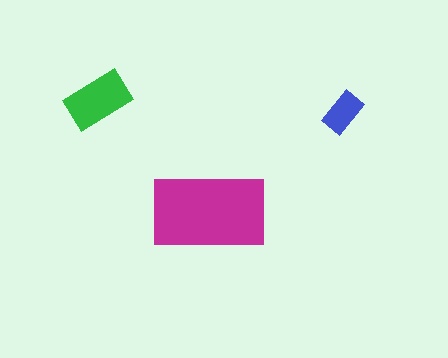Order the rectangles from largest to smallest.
the magenta one, the green one, the blue one.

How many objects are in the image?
There are 3 objects in the image.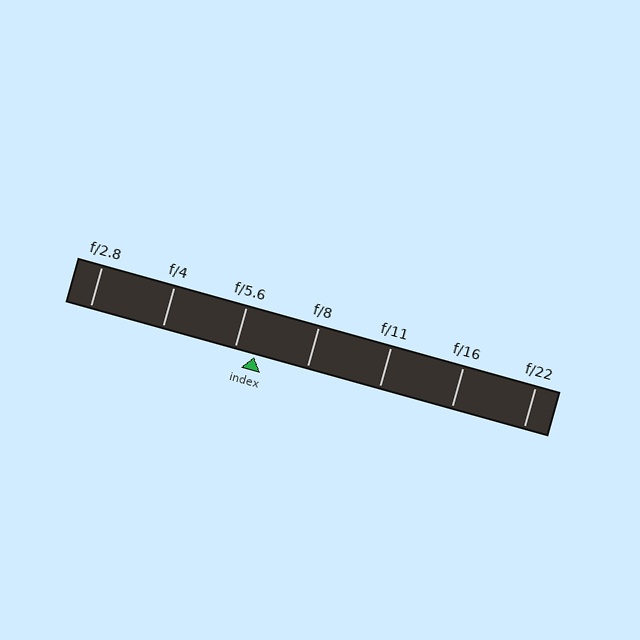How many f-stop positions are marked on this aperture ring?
There are 7 f-stop positions marked.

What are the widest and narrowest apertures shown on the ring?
The widest aperture shown is f/2.8 and the narrowest is f/22.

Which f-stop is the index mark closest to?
The index mark is closest to f/5.6.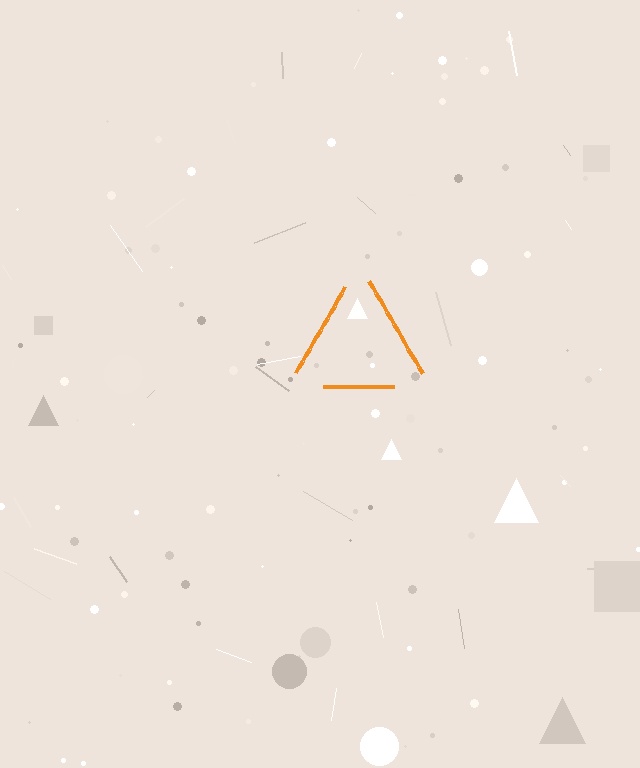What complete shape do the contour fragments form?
The contour fragments form a triangle.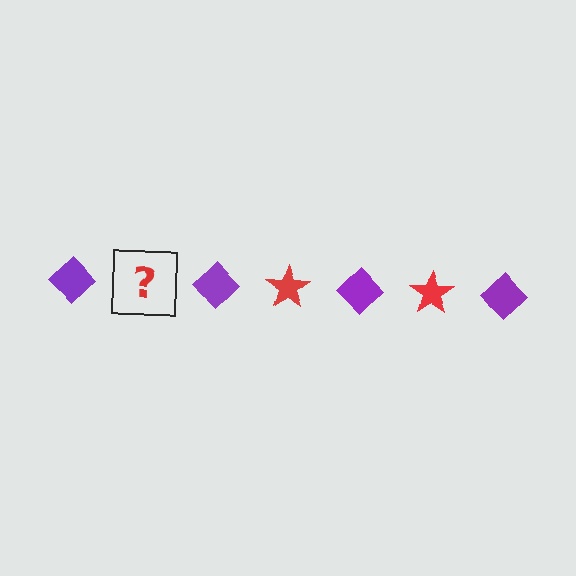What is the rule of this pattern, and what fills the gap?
The rule is that the pattern alternates between purple diamond and red star. The gap should be filled with a red star.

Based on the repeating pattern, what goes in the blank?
The blank should be a red star.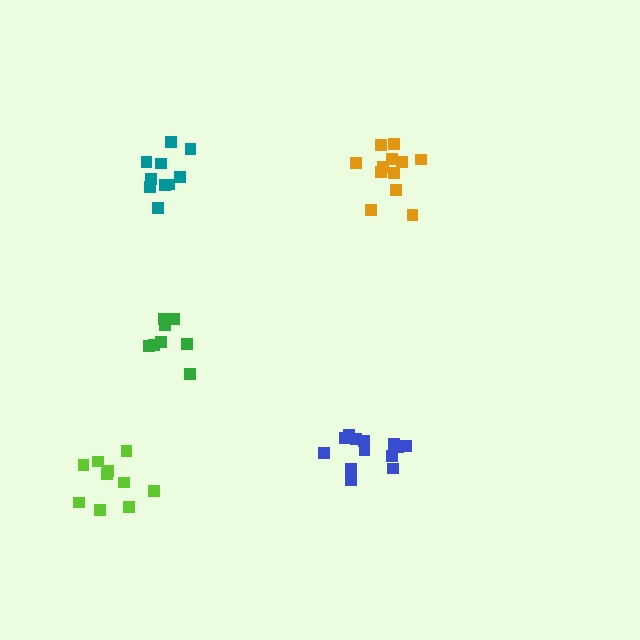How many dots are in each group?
Group 1: 10 dots, Group 2: 12 dots, Group 3: 8 dots, Group 4: 14 dots, Group 5: 10 dots (54 total).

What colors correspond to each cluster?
The clusters are colored: lime, orange, green, blue, teal.